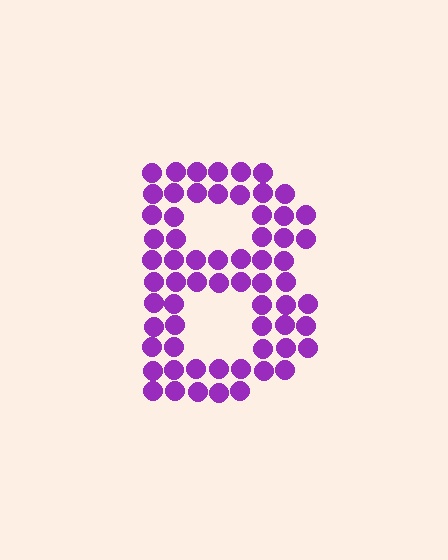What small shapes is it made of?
It is made of small circles.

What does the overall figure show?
The overall figure shows the letter B.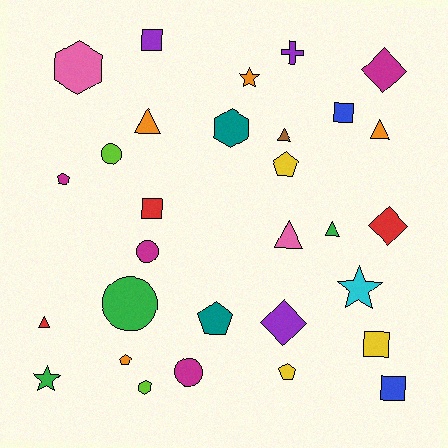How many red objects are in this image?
There are 3 red objects.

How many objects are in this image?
There are 30 objects.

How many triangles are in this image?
There are 6 triangles.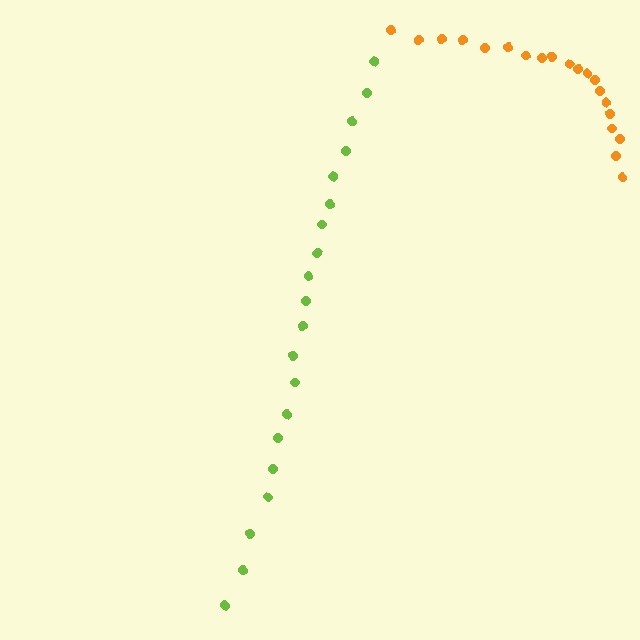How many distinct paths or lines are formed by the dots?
There are 2 distinct paths.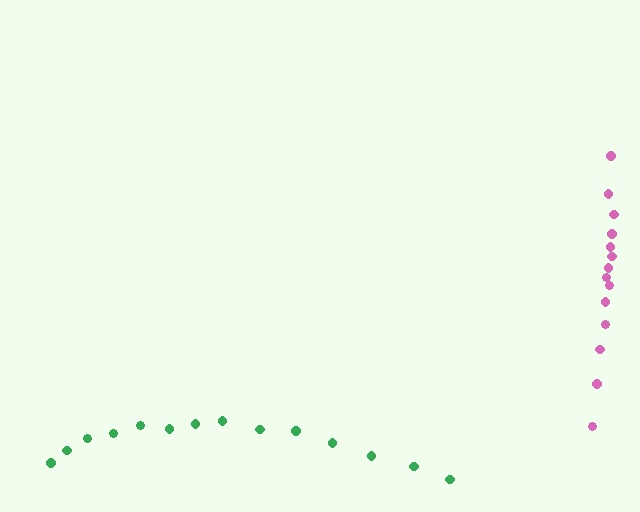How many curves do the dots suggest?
There are 2 distinct paths.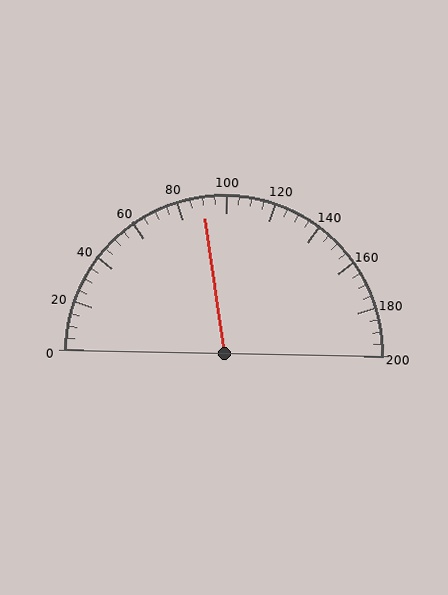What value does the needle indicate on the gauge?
The needle indicates approximately 90.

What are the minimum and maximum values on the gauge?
The gauge ranges from 0 to 200.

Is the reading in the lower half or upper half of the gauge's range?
The reading is in the lower half of the range (0 to 200).